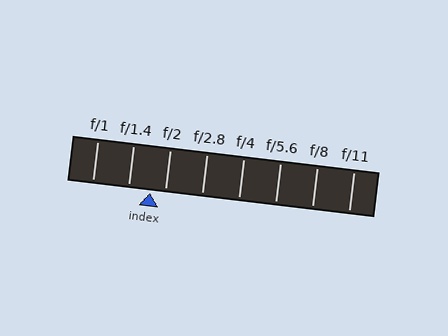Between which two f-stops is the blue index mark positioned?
The index mark is between f/1.4 and f/2.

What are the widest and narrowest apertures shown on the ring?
The widest aperture shown is f/1 and the narrowest is f/11.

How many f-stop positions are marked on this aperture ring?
There are 8 f-stop positions marked.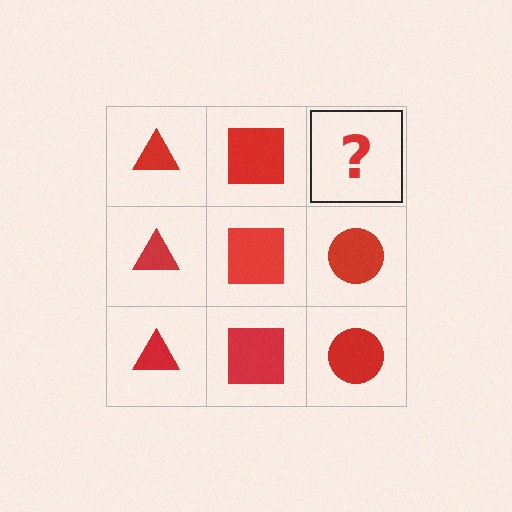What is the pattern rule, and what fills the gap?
The rule is that each column has a consistent shape. The gap should be filled with a red circle.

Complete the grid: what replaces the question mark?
The question mark should be replaced with a red circle.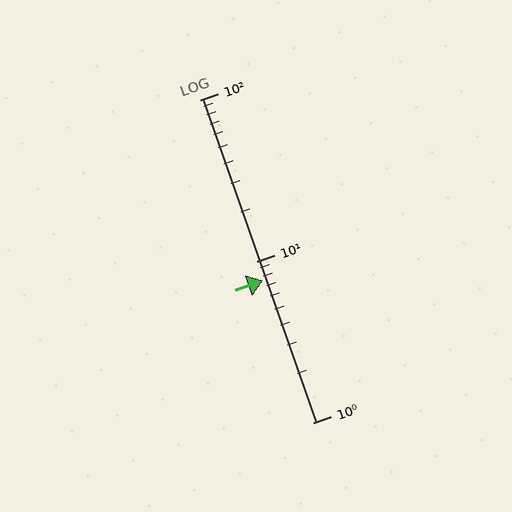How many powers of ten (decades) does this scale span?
The scale spans 2 decades, from 1 to 100.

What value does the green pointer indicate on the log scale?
The pointer indicates approximately 7.6.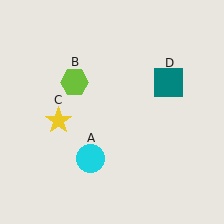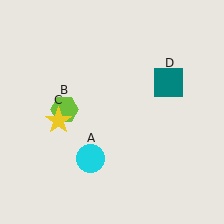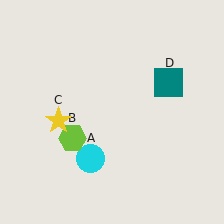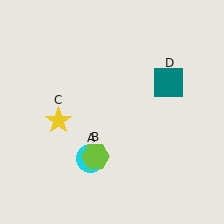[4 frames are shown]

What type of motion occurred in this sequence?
The lime hexagon (object B) rotated counterclockwise around the center of the scene.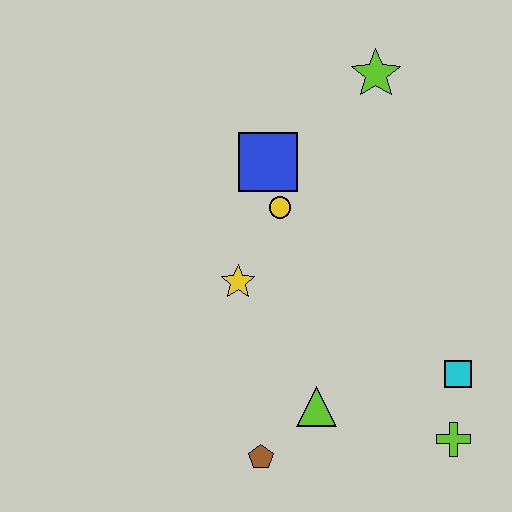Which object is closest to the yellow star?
The yellow circle is closest to the yellow star.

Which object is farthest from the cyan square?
The lime star is farthest from the cyan square.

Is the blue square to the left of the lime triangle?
Yes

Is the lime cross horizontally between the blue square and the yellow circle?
No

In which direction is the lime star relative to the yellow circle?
The lime star is above the yellow circle.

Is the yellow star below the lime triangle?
No